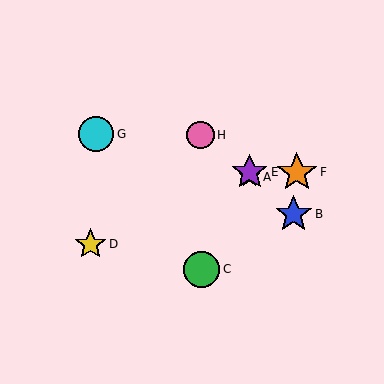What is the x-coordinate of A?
Object A is at x≈250.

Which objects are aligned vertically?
Objects A, E are aligned vertically.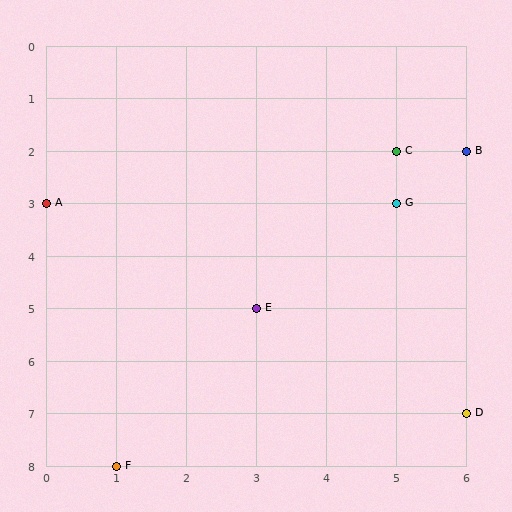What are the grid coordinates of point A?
Point A is at grid coordinates (0, 3).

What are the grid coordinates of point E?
Point E is at grid coordinates (3, 5).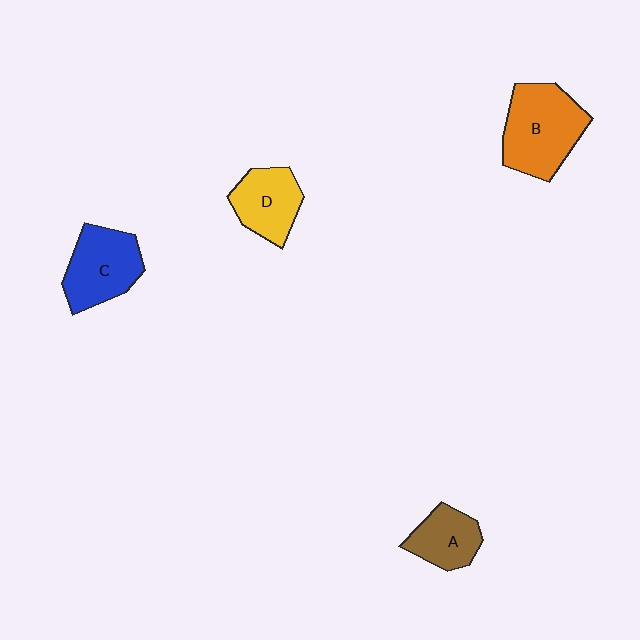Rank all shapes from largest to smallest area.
From largest to smallest: B (orange), C (blue), D (yellow), A (brown).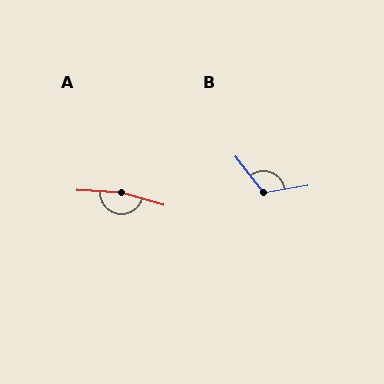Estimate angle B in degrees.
Approximately 118 degrees.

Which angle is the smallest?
B, at approximately 118 degrees.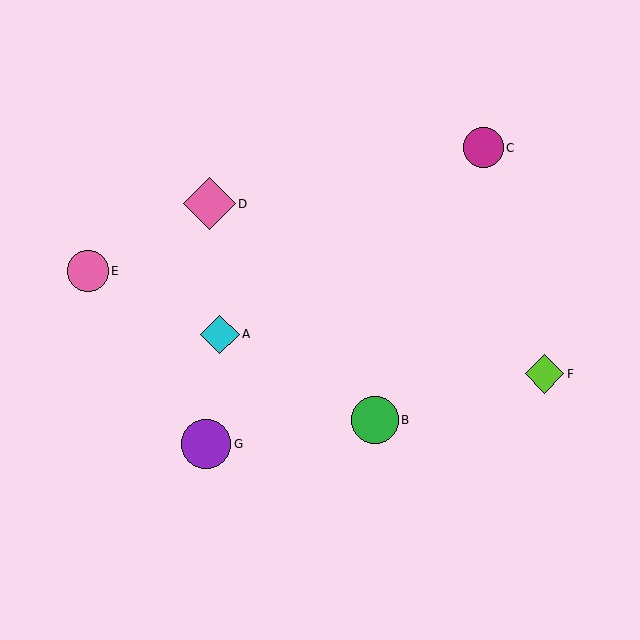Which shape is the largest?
The pink diamond (labeled D) is the largest.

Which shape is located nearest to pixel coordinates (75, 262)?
The pink circle (labeled E) at (88, 271) is nearest to that location.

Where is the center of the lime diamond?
The center of the lime diamond is at (544, 374).